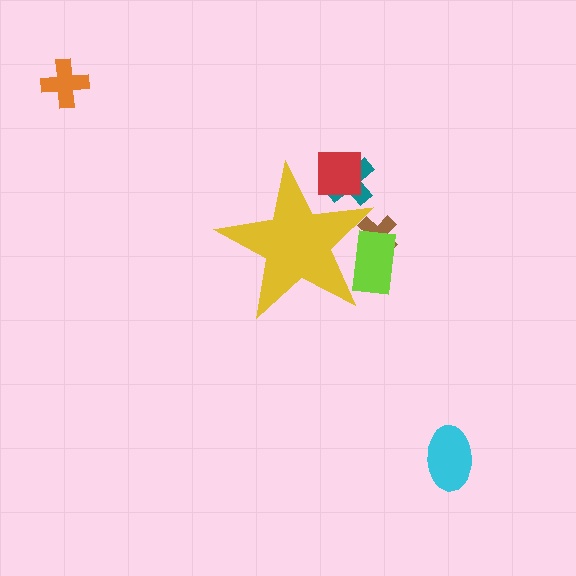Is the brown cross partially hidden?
Yes, the brown cross is partially hidden behind the yellow star.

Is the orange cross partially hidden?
No, the orange cross is fully visible.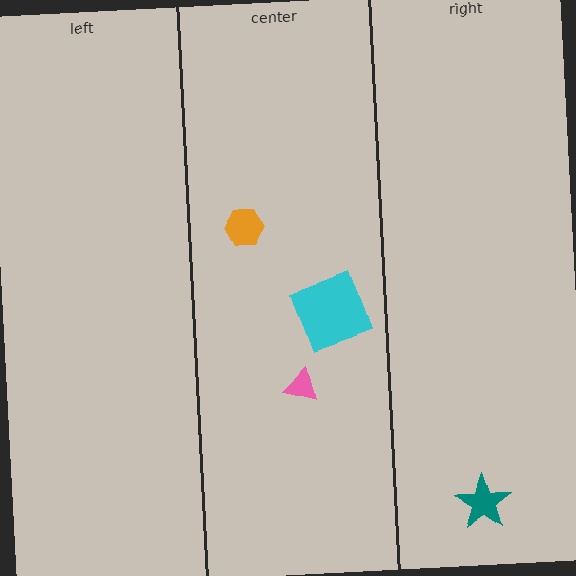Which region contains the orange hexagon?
The center region.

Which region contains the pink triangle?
The center region.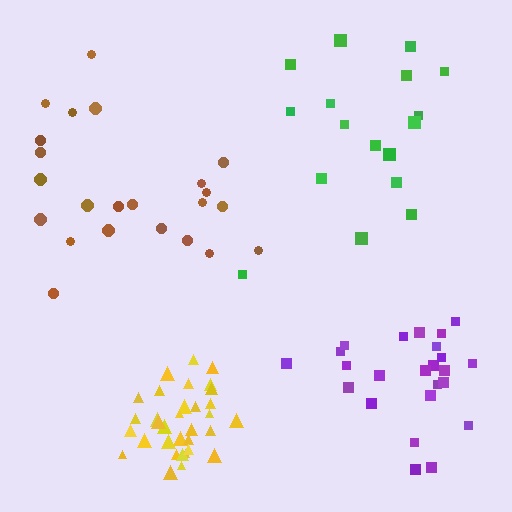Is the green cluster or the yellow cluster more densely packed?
Yellow.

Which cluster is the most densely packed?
Yellow.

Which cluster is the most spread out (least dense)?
Green.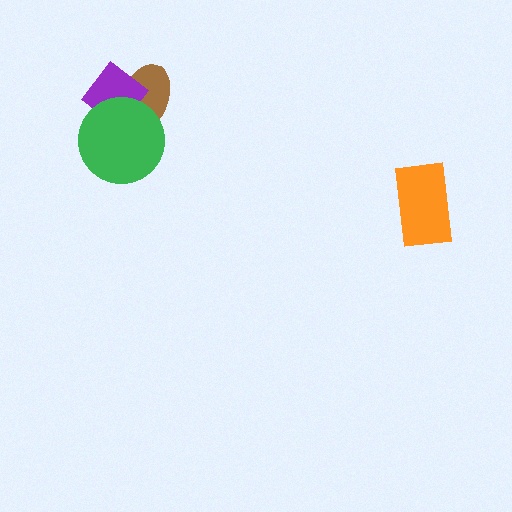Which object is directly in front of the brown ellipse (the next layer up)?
The purple diamond is directly in front of the brown ellipse.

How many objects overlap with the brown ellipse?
2 objects overlap with the brown ellipse.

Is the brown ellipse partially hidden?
Yes, it is partially covered by another shape.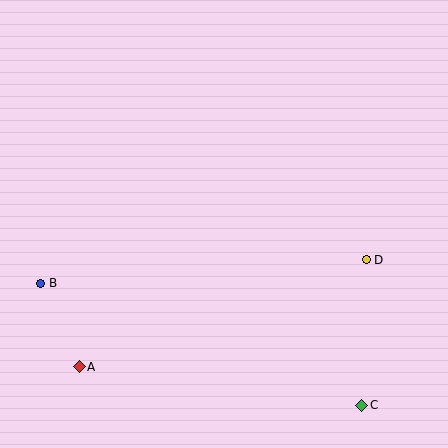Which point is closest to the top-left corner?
Point B is closest to the top-left corner.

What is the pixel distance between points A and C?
The distance between A and C is 285 pixels.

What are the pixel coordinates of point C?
Point C is at (362, 405).